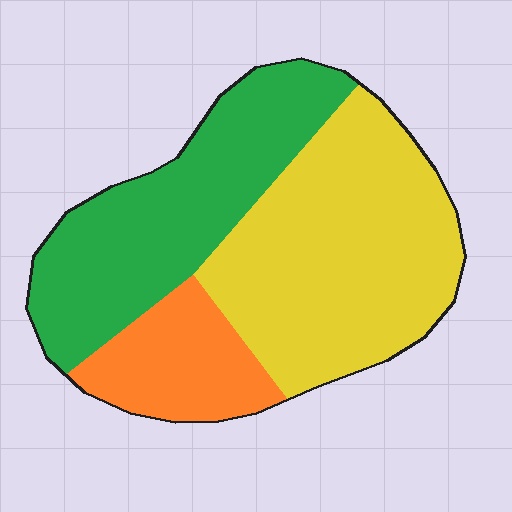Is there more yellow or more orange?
Yellow.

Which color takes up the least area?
Orange, at roughly 15%.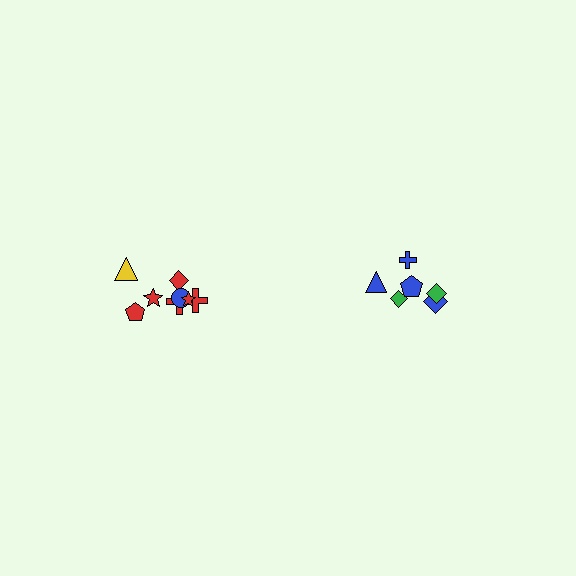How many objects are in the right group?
There are 6 objects.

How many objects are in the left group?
There are 8 objects.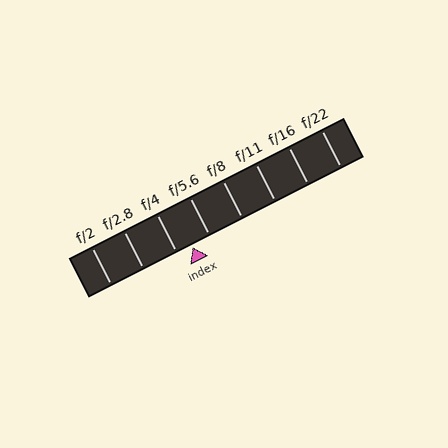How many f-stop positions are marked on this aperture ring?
There are 8 f-stop positions marked.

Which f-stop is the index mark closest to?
The index mark is closest to f/4.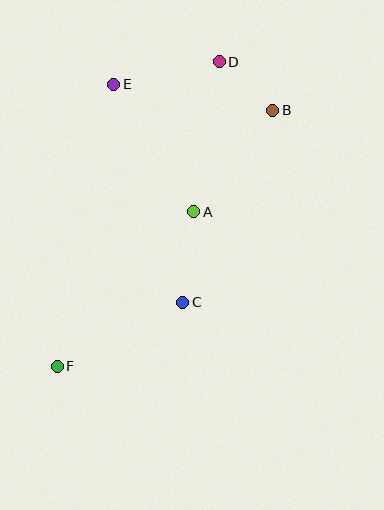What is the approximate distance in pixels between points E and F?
The distance between E and F is approximately 288 pixels.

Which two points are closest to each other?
Points B and D are closest to each other.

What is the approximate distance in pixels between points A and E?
The distance between A and E is approximately 150 pixels.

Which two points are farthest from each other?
Points D and F are farthest from each other.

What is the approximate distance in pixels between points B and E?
The distance between B and E is approximately 161 pixels.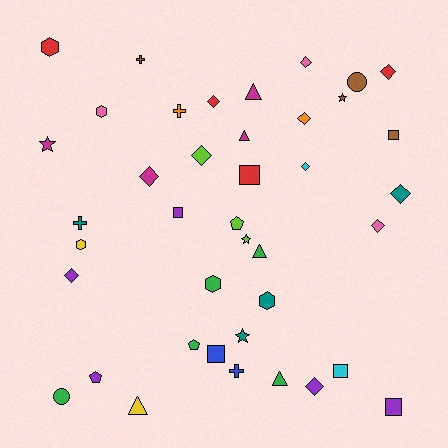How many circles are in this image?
There are 2 circles.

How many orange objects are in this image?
There are 2 orange objects.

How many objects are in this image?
There are 40 objects.